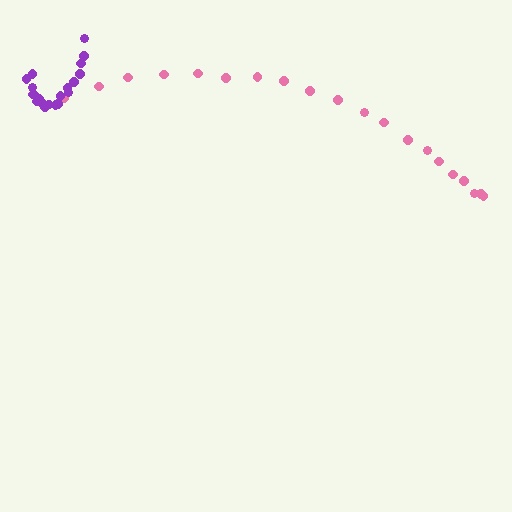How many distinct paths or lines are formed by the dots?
There are 2 distinct paths.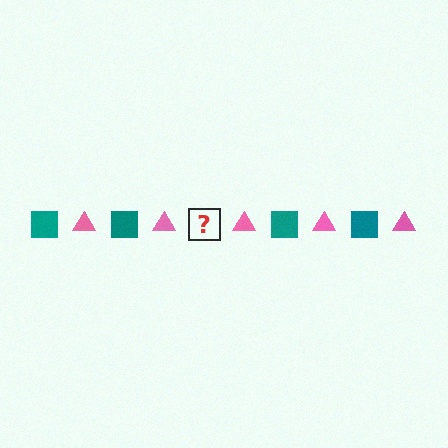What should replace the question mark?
The question mark should be replaced with a teal square.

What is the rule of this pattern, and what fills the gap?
The rule is that the pattern alternates between teal square and pink triangle. The gap should be filled with a teal square.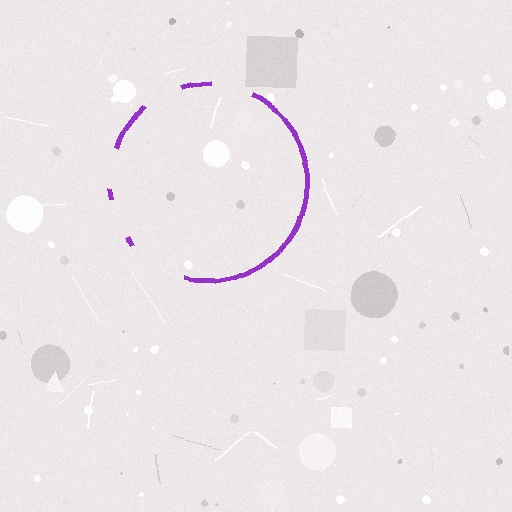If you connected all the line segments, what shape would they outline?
They would outline a circle.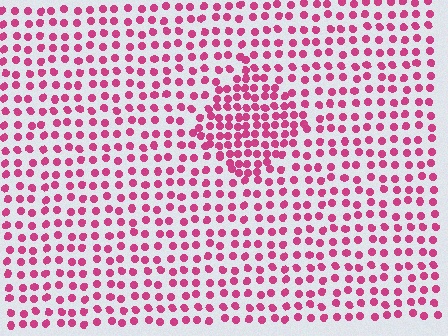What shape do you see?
I see a diamond.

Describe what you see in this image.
The image contains small magenta elements arranged at two different densities. A diamond-shaped region is visible where the elements are more densely packed than the surrounding area.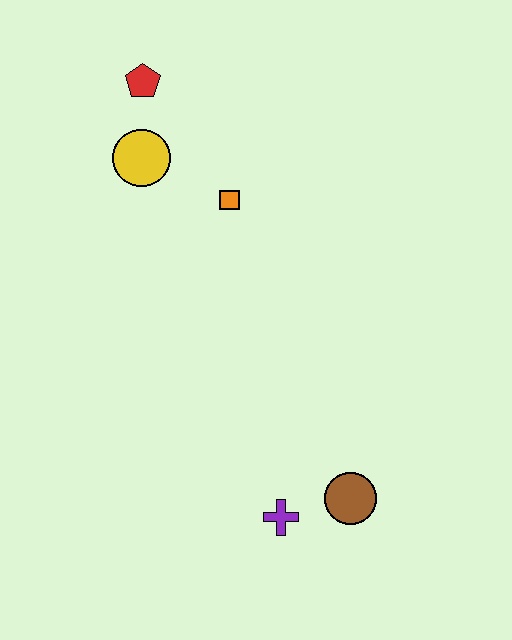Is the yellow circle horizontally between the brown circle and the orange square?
No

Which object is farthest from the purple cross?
The red pentagon is farthest from the purple cross.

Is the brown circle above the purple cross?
Yes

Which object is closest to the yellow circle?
The red pentagon is closest to the yellow circle.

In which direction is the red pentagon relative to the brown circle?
The red pentagon is above the brown circle.